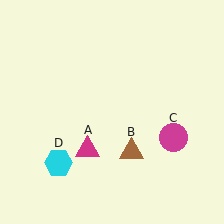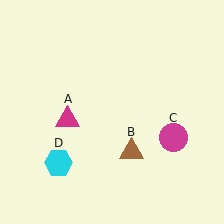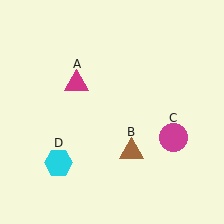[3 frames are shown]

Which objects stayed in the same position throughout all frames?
Brown triangle (object B) and magenta circle (object C) and cyan hexagon (object D) remained stationary.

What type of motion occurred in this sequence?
The magenta triangle (object A) rotated clockwise around the center of the scene.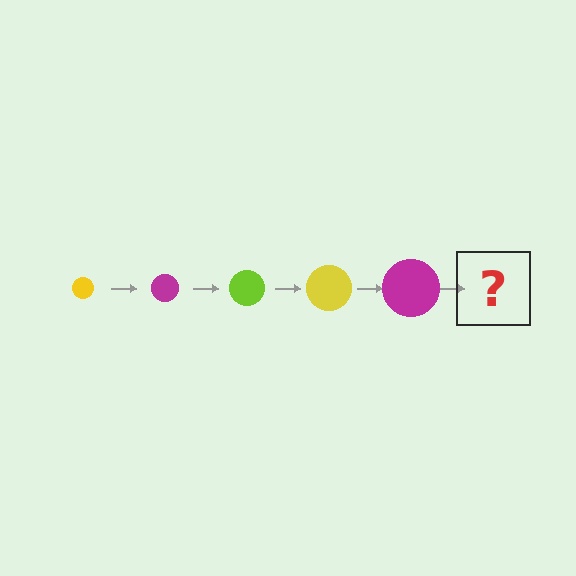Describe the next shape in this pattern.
It should be a lime circle, larger than the previous one.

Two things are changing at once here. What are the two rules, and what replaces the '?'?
The two rules are that the circle grows larger each step and the color cycles through yellow, magenta, and lime. The '?' should be a lime circle, larger than the previous one.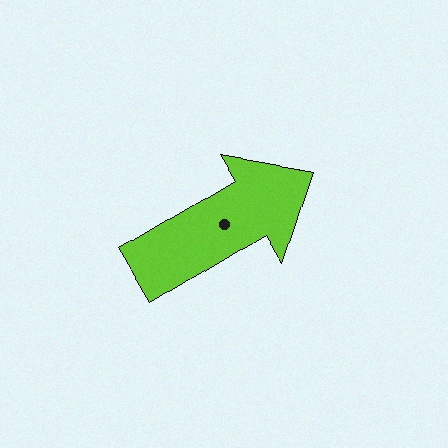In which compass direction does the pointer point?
Northeast.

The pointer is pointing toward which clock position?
Roughly 2 o'clock.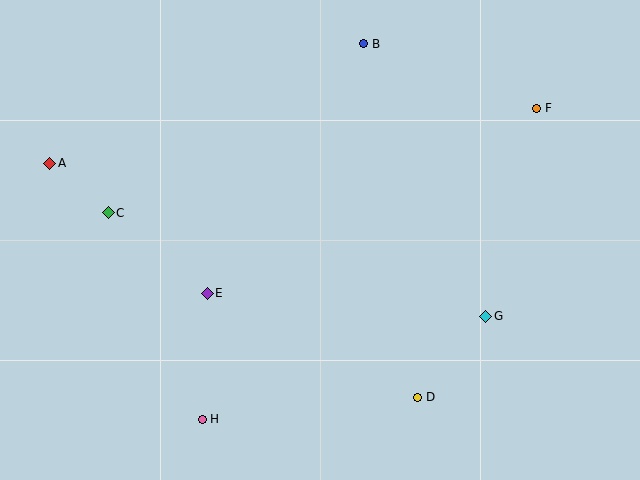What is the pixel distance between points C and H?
The distance between C and H is 227 pixels.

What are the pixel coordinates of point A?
Point A is at (50, 163).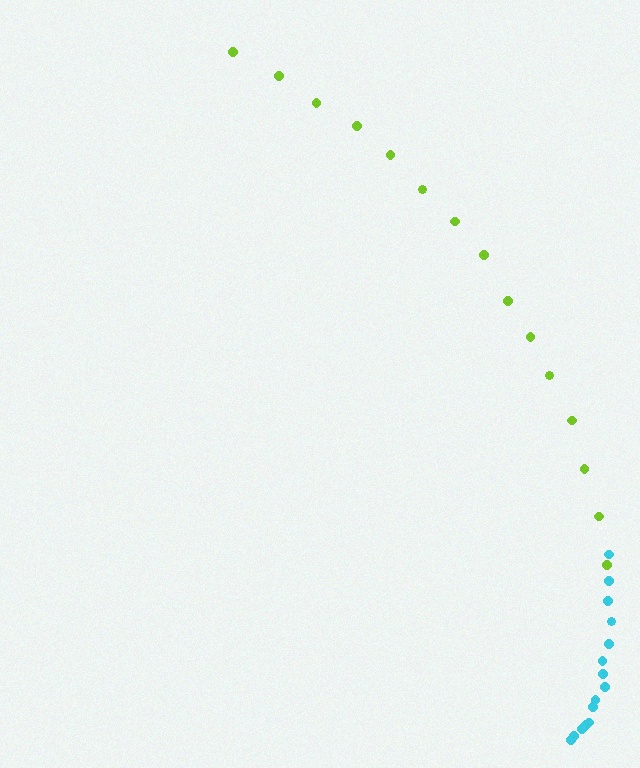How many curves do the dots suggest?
There are 2 distinct paths.